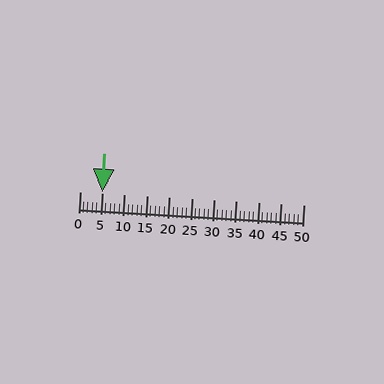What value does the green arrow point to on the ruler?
The green arrow points to approximately 5.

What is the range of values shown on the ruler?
The ruler shows values from 0 to 50.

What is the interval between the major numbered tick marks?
The major tick marks are spaced 5 units apart.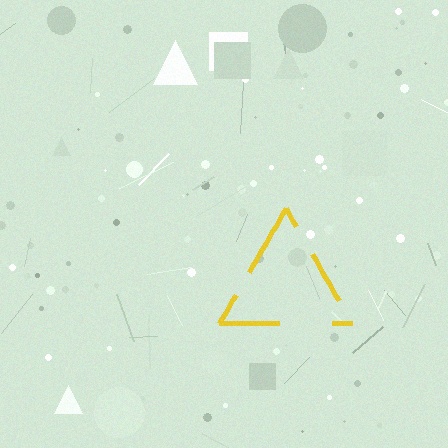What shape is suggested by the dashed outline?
The dashed outline suggests a triangle.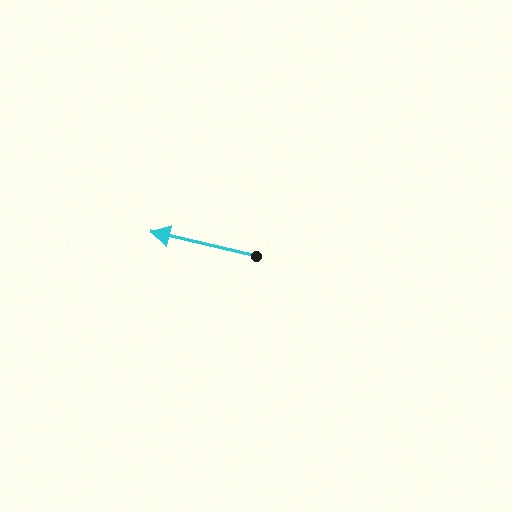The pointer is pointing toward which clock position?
Roughly 9 o'clock.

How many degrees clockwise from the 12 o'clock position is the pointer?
Approximately 283 degrees.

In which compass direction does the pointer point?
West.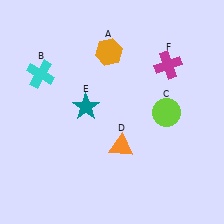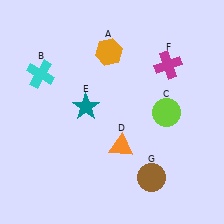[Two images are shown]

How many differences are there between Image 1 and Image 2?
There is 1 difference between the two images.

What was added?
A brown circle (G) was added in Image 2.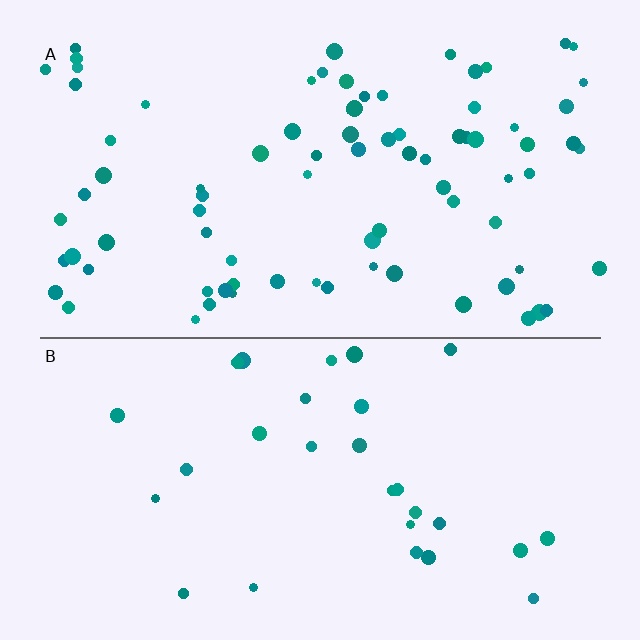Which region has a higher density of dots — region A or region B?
A (the top).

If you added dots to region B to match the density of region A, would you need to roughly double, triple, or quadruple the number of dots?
Approximately triple.